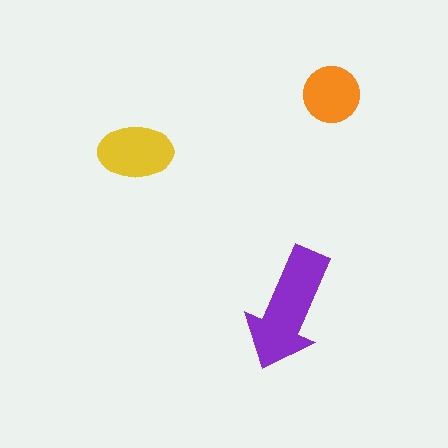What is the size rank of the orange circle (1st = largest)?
3rd.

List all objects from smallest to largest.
The orange circle, the yellow ellipse, the purple arrow.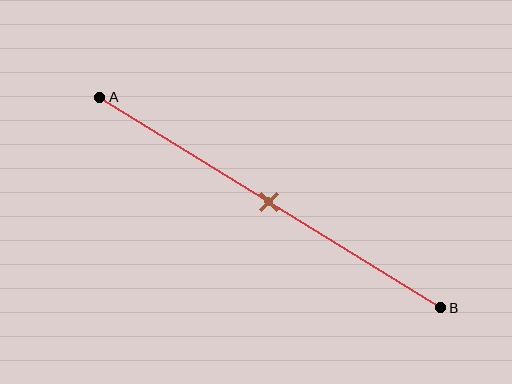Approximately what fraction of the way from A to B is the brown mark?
The brown mark is approximately 50% of the way from A to B.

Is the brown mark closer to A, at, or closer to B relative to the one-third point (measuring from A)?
The brown mark is closer to point B than the one-third point of segment AB.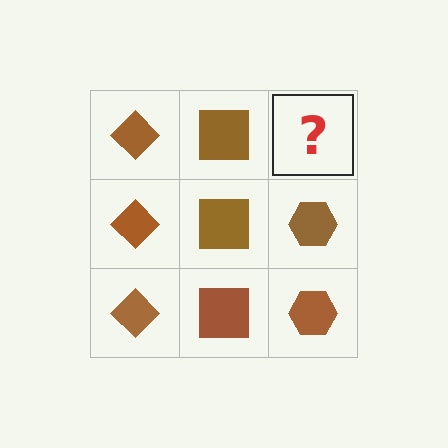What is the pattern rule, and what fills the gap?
The rule is that each column has a consistent shape. The gap should be filled with a brown hexagon.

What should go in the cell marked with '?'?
The missing cell should contain a brown hexagon.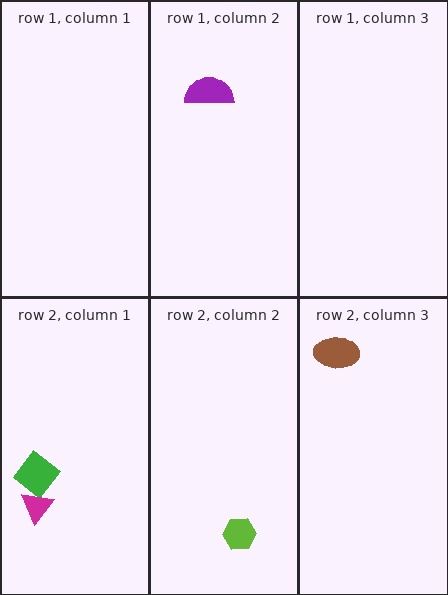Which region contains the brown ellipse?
The row 2, column 3 region.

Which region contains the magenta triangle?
The row 2, column 1 region.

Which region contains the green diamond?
The row 2, column 1 region.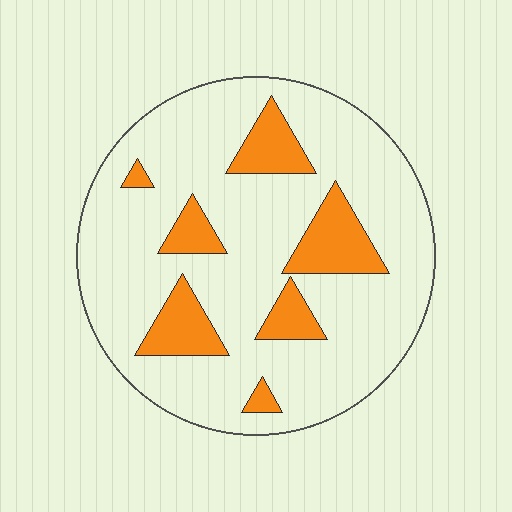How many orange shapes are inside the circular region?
7.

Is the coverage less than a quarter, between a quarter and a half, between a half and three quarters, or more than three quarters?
Less than a quarter.